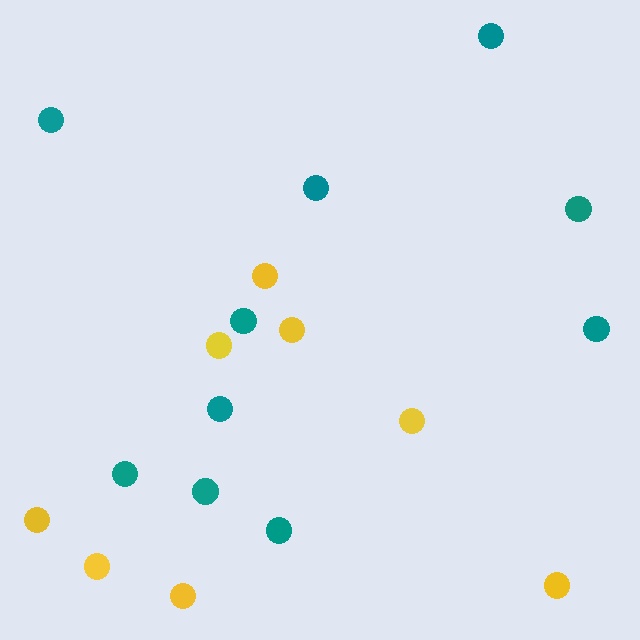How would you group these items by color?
There are 2 groups: one group of yellow circles (8) and one group of teal circles (10).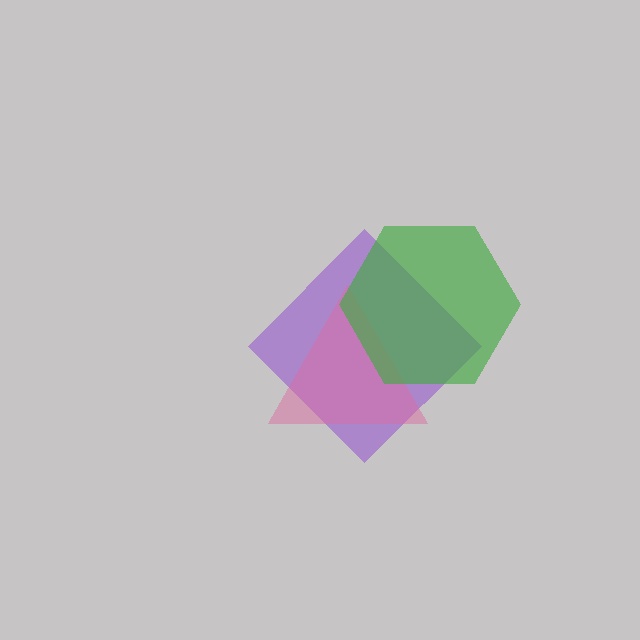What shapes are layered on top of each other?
The layered shapes are: a purple diamond, a pink triangle, a green hexagon.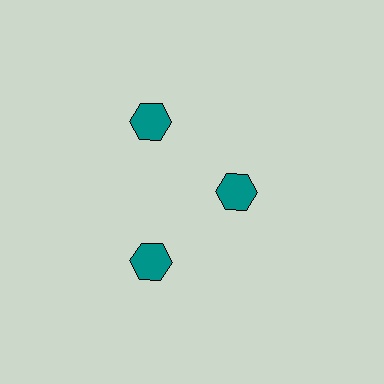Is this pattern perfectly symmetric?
No. The 3 teal hexagons are arranged in a ring, but one element near the 3 o'clock position is pulled inward toward the center, breaking the 3-fold rotational symmetry.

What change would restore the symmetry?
The symmetry would be restored by moving it outward, back onto the ring so that all 3 hexagons sit at equal angles and equal distance from the center.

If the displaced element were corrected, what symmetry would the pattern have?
It would have 3-fold rotational symmetry — the pattern would map onto itself every 120 degrees.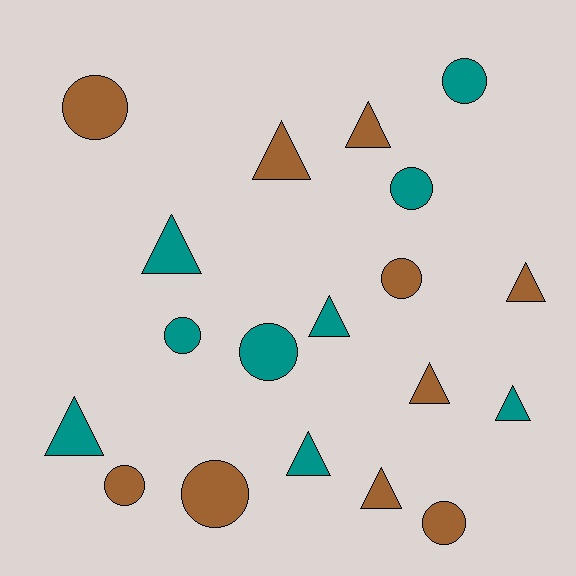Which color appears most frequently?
Brown, with 10 objects.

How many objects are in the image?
There are 19 objects.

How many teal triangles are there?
There are 5 teal triangles.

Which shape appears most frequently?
Triangle, with 10 objects.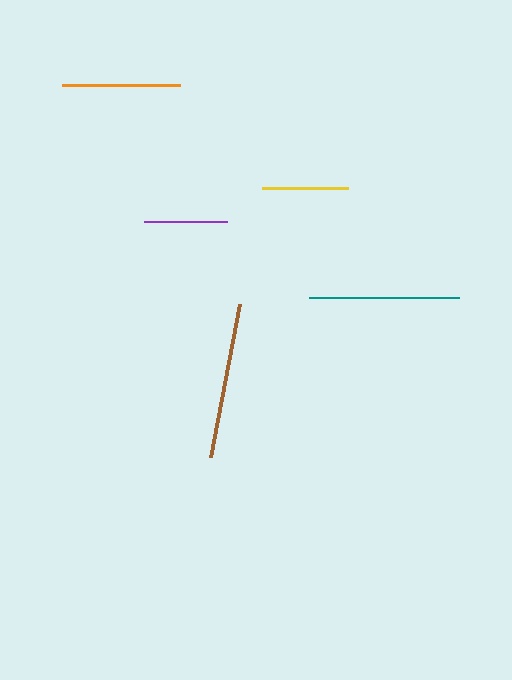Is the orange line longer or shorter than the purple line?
The orange line is longer than the purple line.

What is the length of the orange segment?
The orange segment is approximately 118 pixels long.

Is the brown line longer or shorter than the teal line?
The brown line is longer than the teal line.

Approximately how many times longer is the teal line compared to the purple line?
The teal line is approximately 1.8 times the length of the purple line.